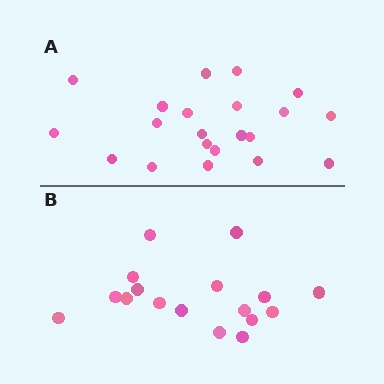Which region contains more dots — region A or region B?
Region A (the top region) has more dots.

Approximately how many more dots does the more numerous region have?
Region A has about 4 more dots than region B.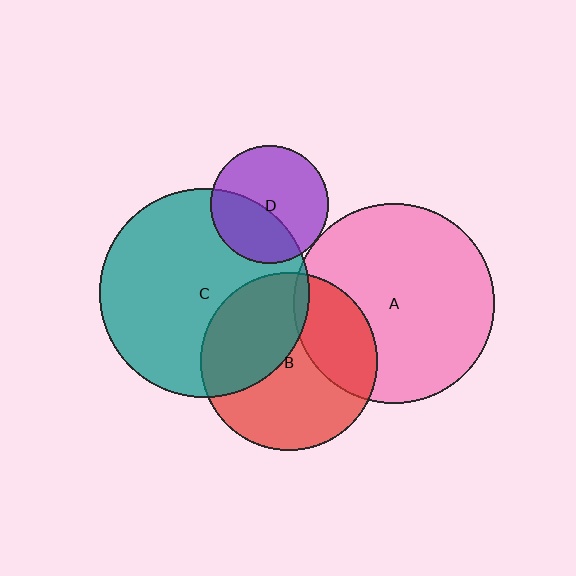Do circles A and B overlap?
Yes.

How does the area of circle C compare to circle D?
Approximately 3.2 times.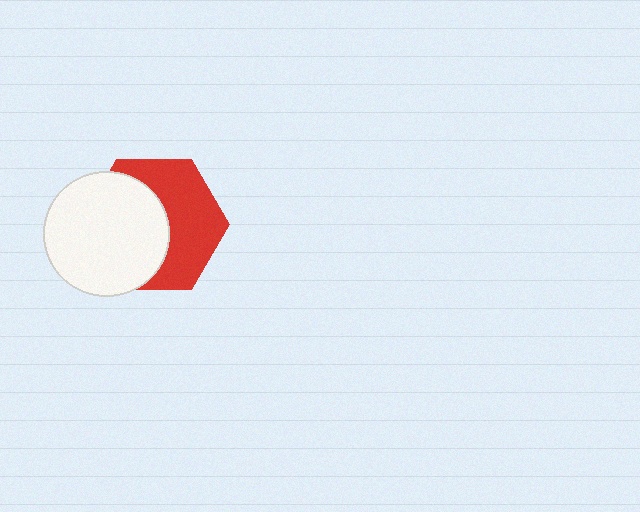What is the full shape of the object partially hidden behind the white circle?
The partially hidden object is a red hexagon.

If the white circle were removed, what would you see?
You would see the complete red hexagon.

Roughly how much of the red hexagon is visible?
About half of it is visible (roughly 50%).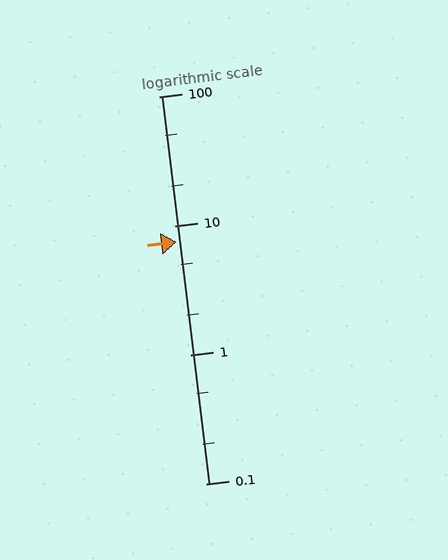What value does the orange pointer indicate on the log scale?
The pointer indicates approximately 7.5.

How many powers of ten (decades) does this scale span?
The scale spans 3 decades, from 0.1 to 100.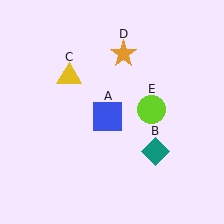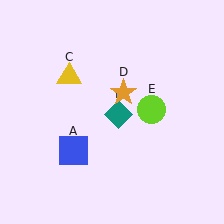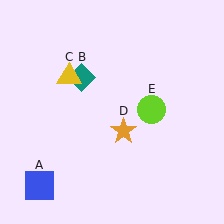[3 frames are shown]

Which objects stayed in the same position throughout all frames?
Yellow triangle (object C) and lime circle (object E) remained stationary.